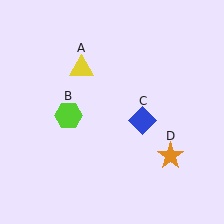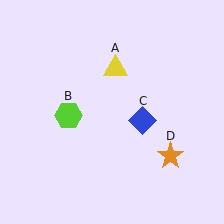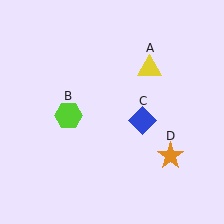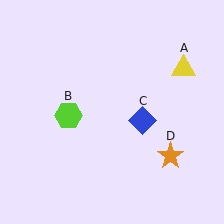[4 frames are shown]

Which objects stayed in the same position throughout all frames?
Lime hexagon (object B) and blue diamond (object C) and orange star (object D) remained stationary.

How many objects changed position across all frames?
1 object changed position: yellow triangle (object A).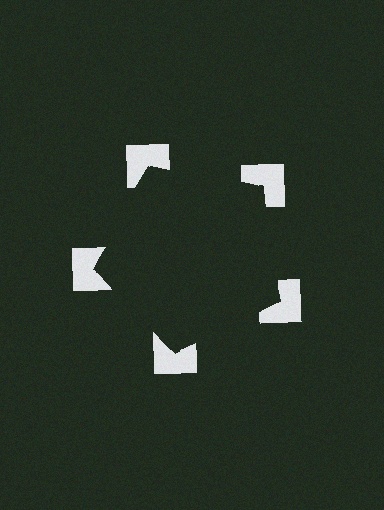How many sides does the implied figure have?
5 sides.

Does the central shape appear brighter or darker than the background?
It typically appears slightly darker than the background, even though no actual brightness change is drawn.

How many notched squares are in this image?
There are 5 — one at each vertex of the illusory pentagon.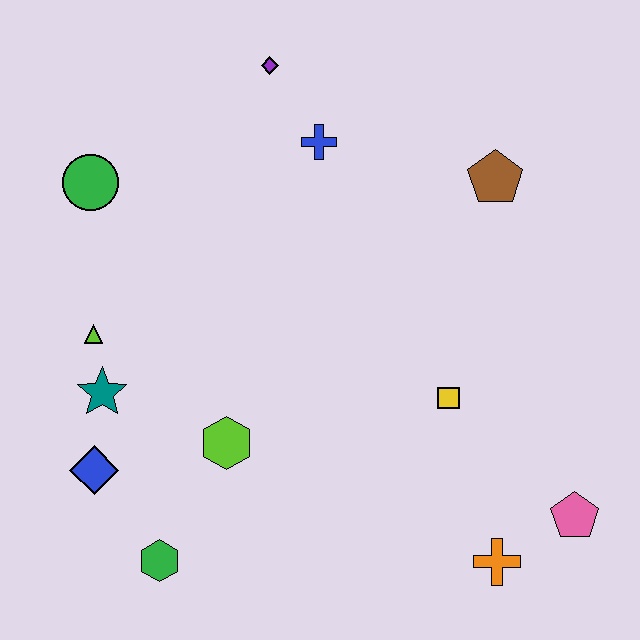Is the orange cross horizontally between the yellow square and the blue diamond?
No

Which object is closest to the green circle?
The lime triangle is closest to the green circle.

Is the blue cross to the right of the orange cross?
No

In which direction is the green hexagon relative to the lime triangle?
The green hexagon is below the lime triangle.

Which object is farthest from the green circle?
The pink pentagon is farthest from the green circle.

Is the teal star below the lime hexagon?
No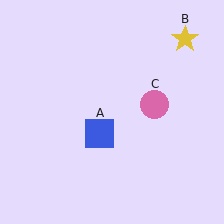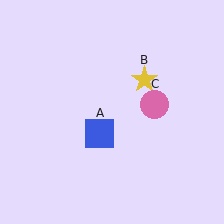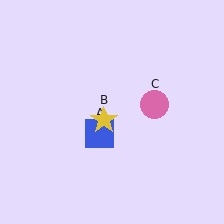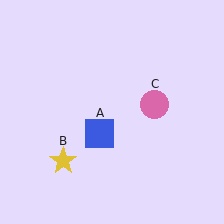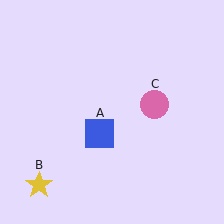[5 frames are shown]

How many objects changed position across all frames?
1 object changed position: yellow star (object B).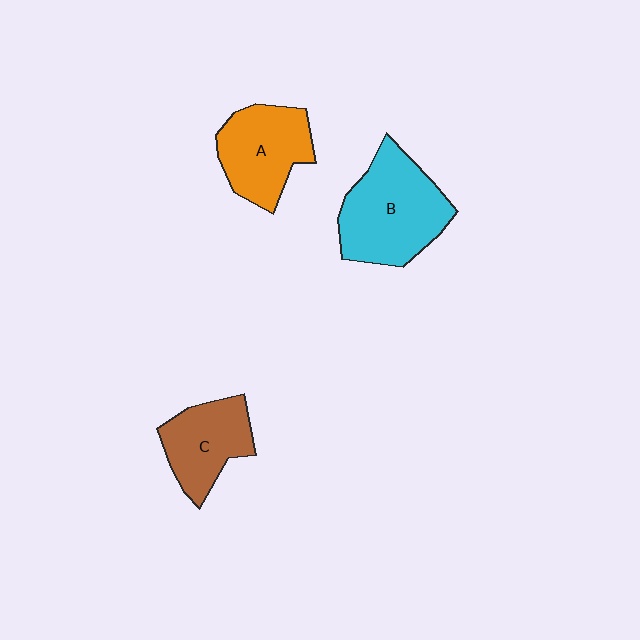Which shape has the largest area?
Shape B (cyan).